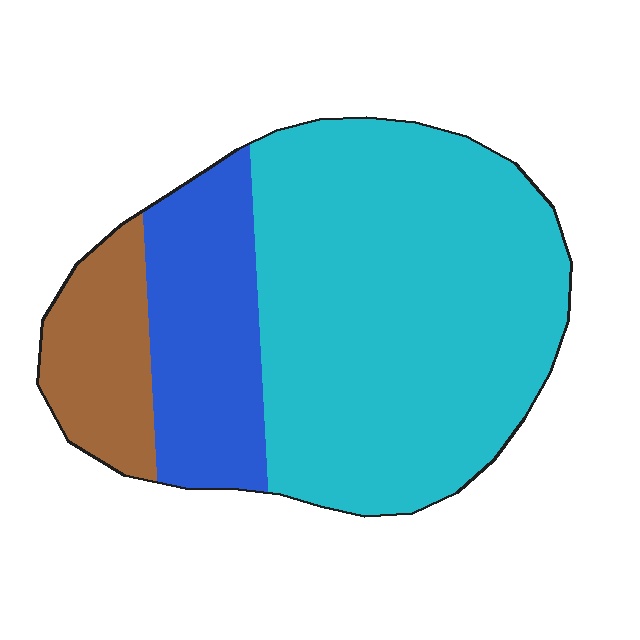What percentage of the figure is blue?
Blue takes up about one fifth (1/5) of the figure.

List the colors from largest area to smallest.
From largest to smallest: cyan, blue, brown.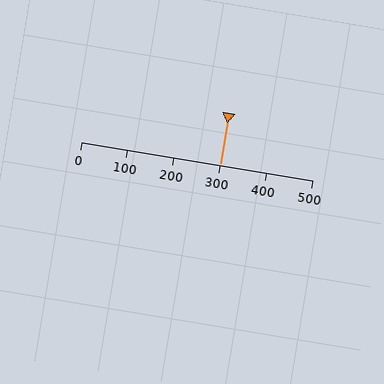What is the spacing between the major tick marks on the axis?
The major ticks are spaced 100 apart.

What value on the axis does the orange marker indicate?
The marker indicates approximately 300.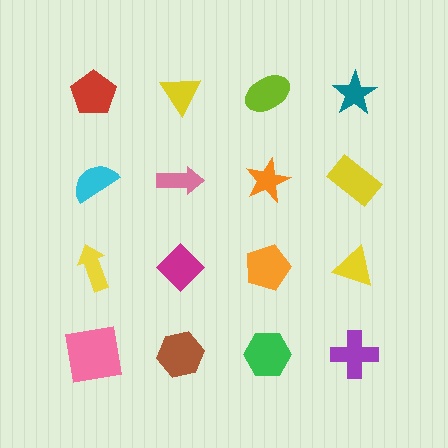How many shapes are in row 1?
4 shapes.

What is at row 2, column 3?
An orange star.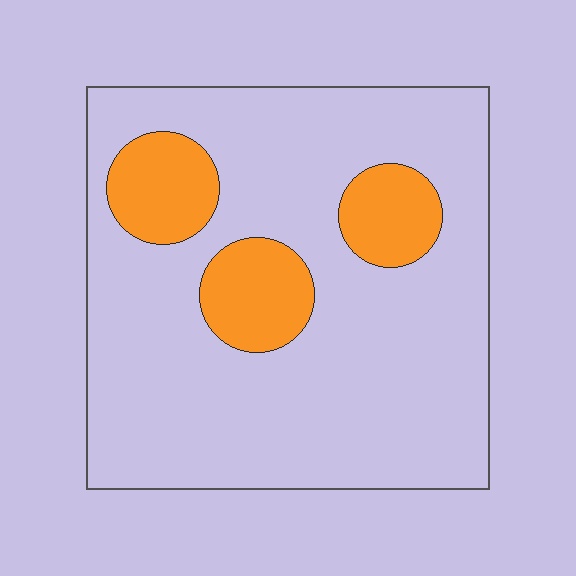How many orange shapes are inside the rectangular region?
3.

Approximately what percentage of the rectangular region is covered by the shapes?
Approximately 20%.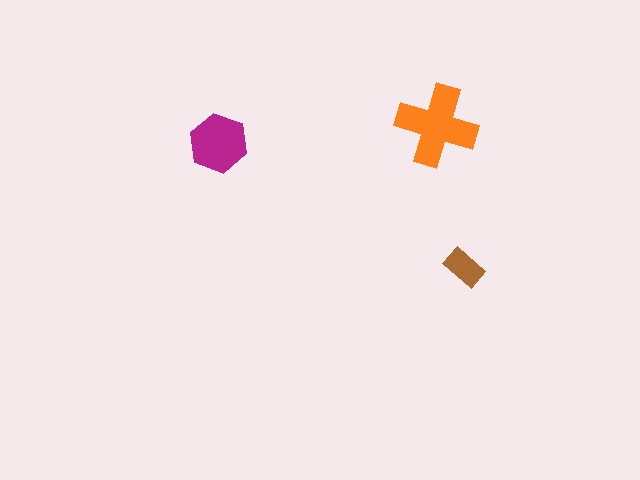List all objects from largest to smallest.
The orange cross, the magenta hexagon, the brown rectangle.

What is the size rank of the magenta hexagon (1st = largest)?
2nd.